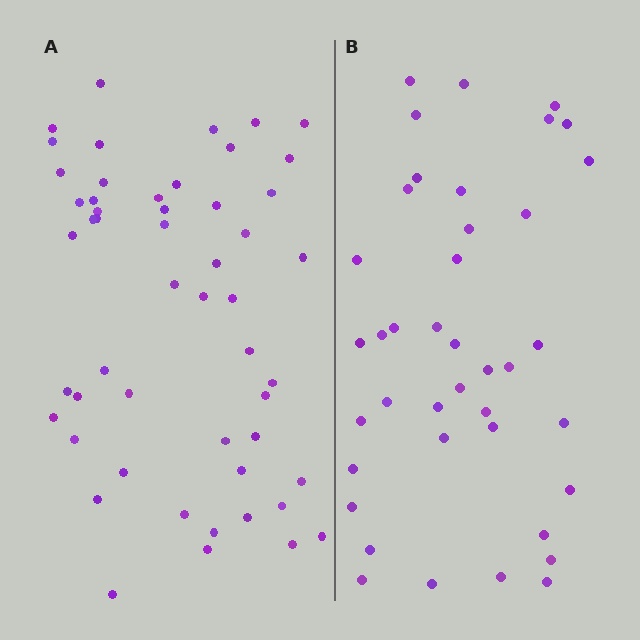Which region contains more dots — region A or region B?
Region A (the left region) has more dots.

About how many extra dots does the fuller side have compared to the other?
Region A has roughly 12 or so more dots than region B.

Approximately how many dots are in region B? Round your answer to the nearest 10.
About 40 dots.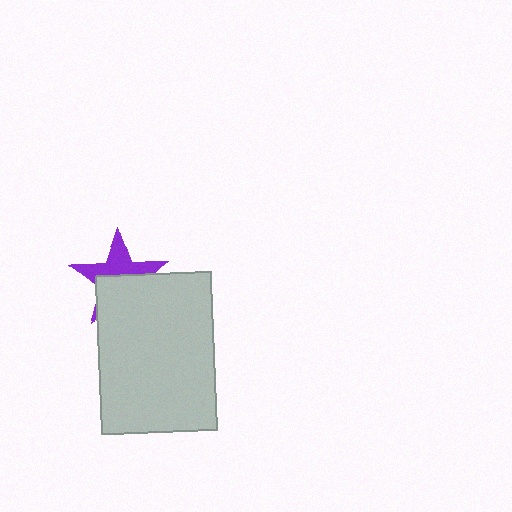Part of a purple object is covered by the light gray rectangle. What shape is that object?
It is a star.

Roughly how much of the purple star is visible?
About half of it is visible (roughly 48%).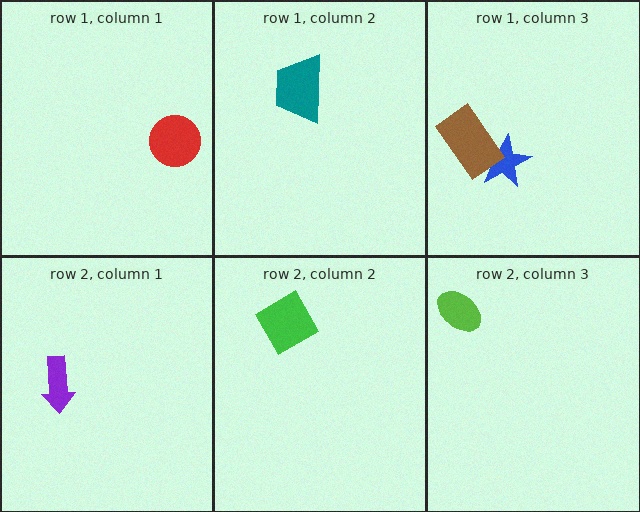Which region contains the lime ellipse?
The row 2, column 3 region.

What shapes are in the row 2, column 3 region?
The lime ellipse.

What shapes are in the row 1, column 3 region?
The blue star, the brown rectangle.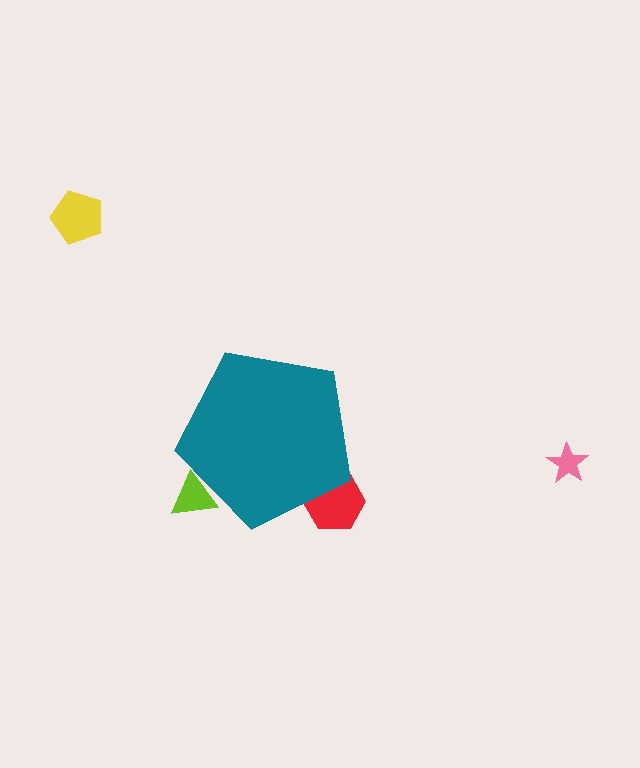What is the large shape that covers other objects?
A teal pentagon.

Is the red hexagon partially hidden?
Yes, the red hexagon is partially hidden behind the teal pentagon.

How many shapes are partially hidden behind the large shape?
2 shapes are partially hidden.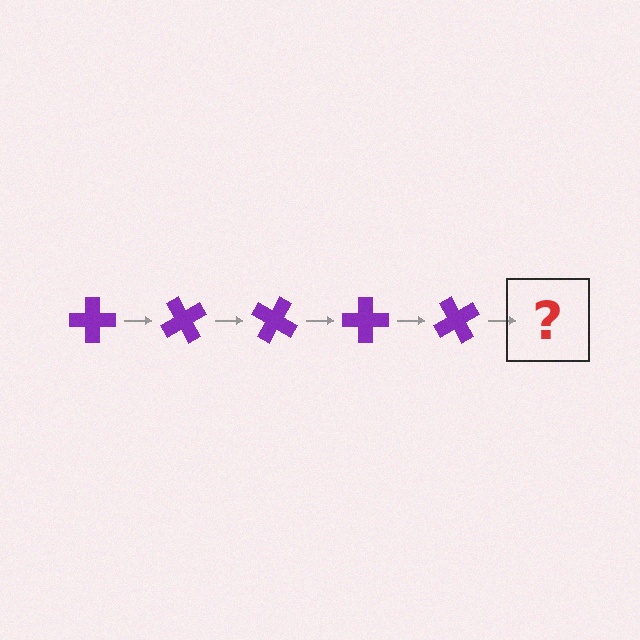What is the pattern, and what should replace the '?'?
The pattern is that the cross rotates 60 degrees each step. The '?' should be a purple cross rotated 300 degrees.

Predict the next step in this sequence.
The next step is a purple cross rotated 300 degrees.